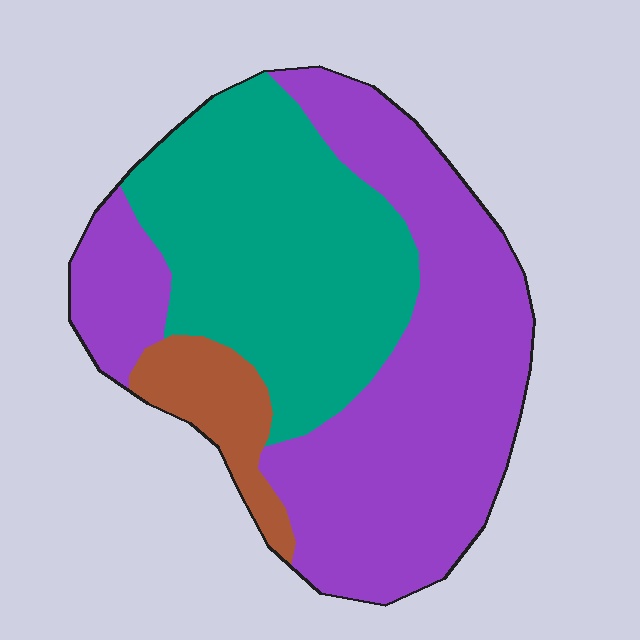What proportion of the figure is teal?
Teal covers roughly 40% of the figure.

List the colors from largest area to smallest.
From largest to smallest: purple, teal, brown.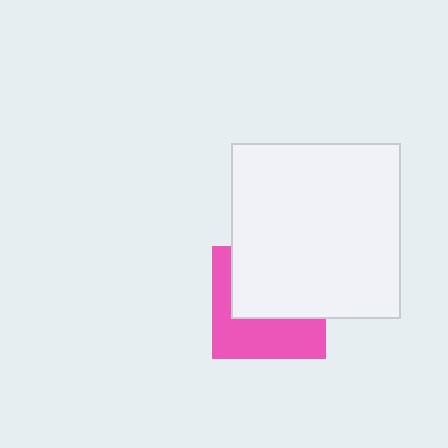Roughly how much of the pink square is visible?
About half of it is visible (roughly 46%).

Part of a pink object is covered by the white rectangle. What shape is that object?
It is a square.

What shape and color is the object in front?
The object in front is a white rectangle.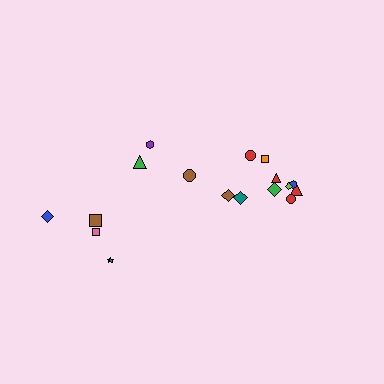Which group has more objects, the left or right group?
The right group.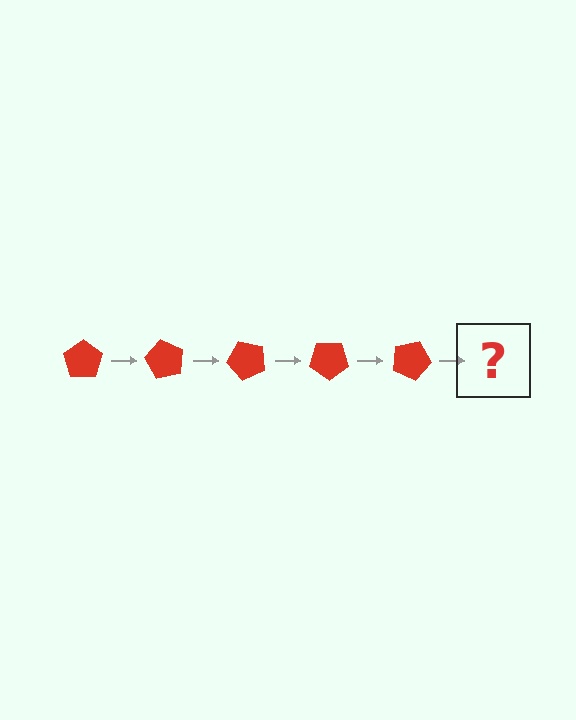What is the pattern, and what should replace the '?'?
The pattern is that the pentagon rotates 60 degrees each step. The '?' should be a red pentagon rotated 300 degrees.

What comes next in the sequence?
The next element should be a red pentagon rotated 300 degrees.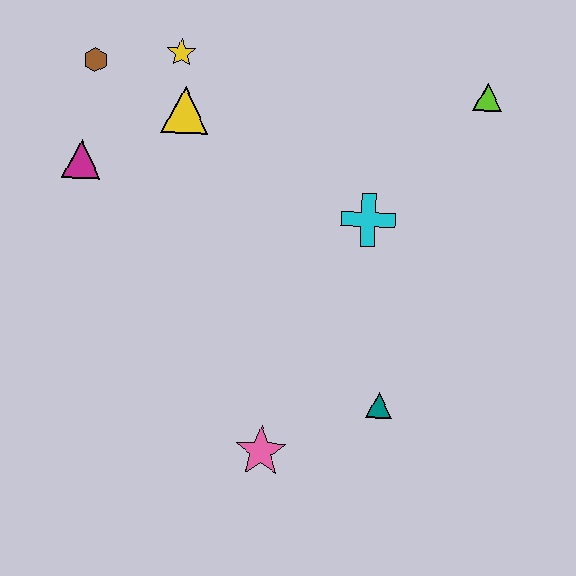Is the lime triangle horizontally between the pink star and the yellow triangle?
No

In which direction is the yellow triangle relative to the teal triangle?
The yellow triangle is above the teal triangle.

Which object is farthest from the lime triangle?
The pink star is farthest from the lime triangle.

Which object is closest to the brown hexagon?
The yellow star is closest to the brown hexagon.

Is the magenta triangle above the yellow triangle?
No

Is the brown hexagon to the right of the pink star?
No